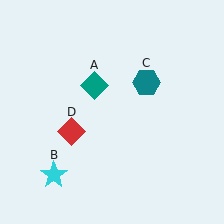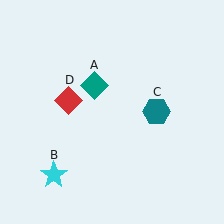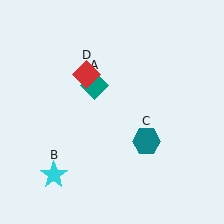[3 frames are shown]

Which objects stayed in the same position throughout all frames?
Teal diamond (object A) and cyan star (object B) remained stationary.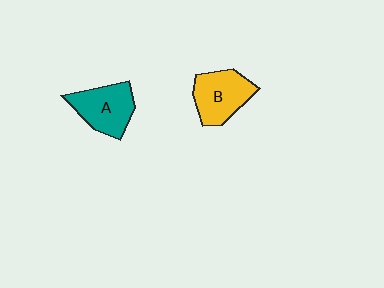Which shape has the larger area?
Shape B (yellow).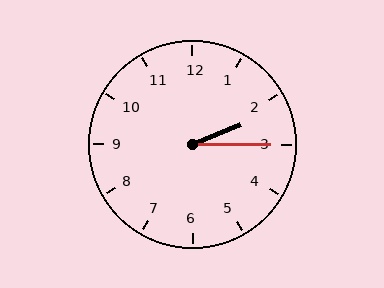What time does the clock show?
2:15.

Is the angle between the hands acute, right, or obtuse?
It is acute.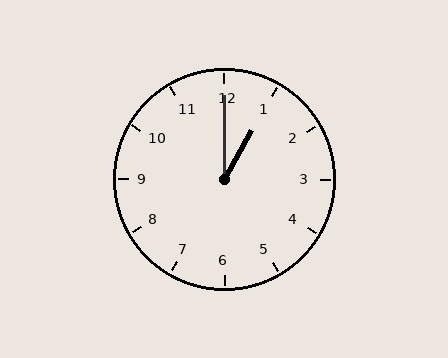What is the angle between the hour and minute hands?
Approximately 30 degrees.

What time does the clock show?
1:00.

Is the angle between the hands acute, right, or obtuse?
It is acute.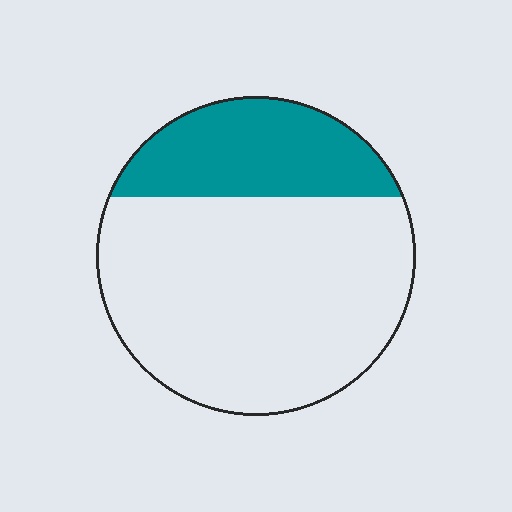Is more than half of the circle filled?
No.